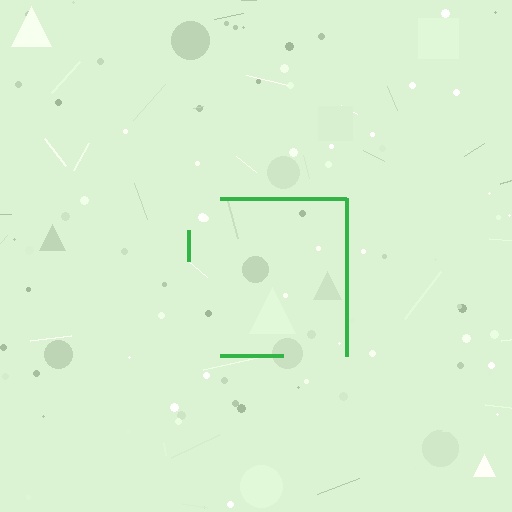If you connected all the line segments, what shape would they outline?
They would outline a square.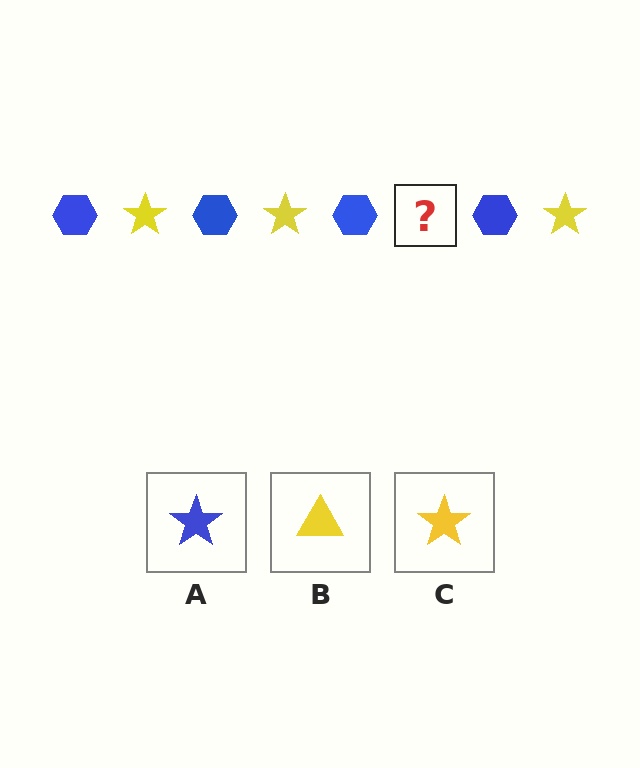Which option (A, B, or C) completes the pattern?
C.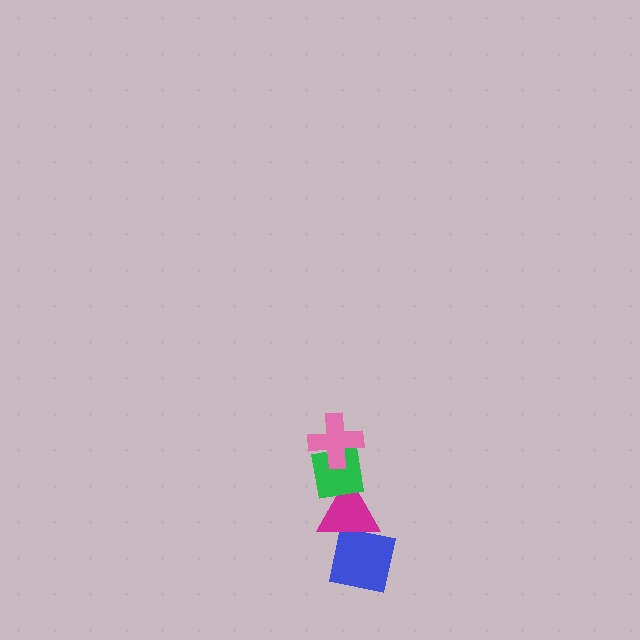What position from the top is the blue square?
The blue square is 4th from the top.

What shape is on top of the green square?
The pink cross is on top of the green square.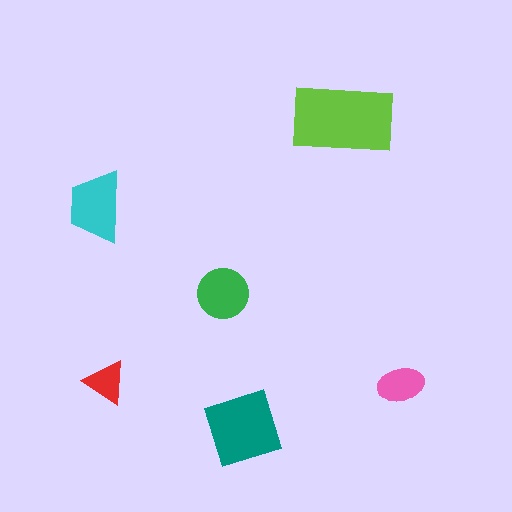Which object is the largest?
The lime rectangle.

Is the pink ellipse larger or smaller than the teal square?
Smaller.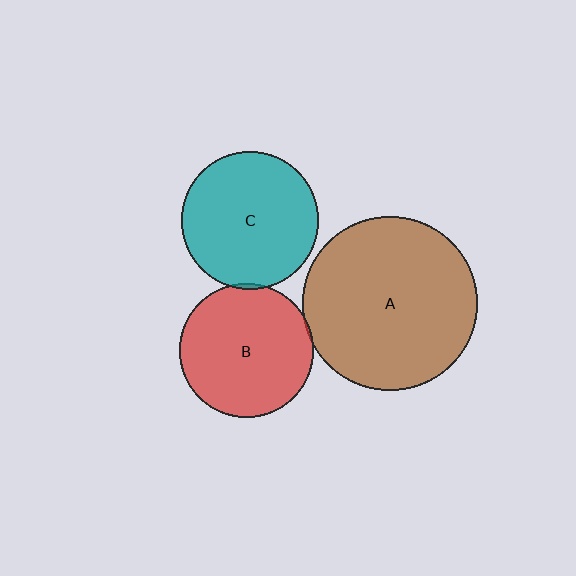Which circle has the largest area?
Circle A (brown).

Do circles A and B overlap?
Yes.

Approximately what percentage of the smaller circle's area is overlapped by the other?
Approximately 5%.